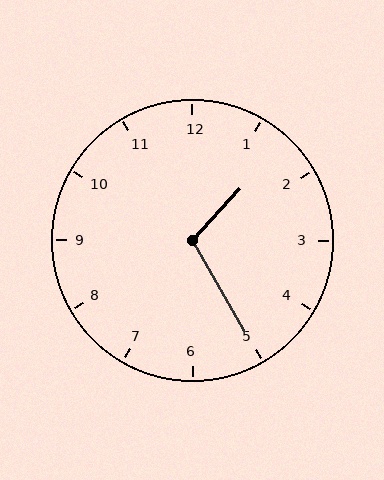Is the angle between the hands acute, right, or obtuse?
It is obtuse.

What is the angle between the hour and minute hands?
Approximately 108 degrees.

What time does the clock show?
1:25.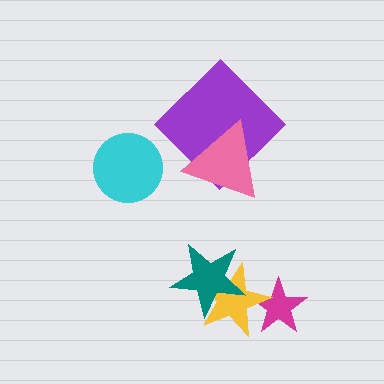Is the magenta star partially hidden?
Yes, it is partially covered by another shape.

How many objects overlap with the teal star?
1 object overlaps with the teal star.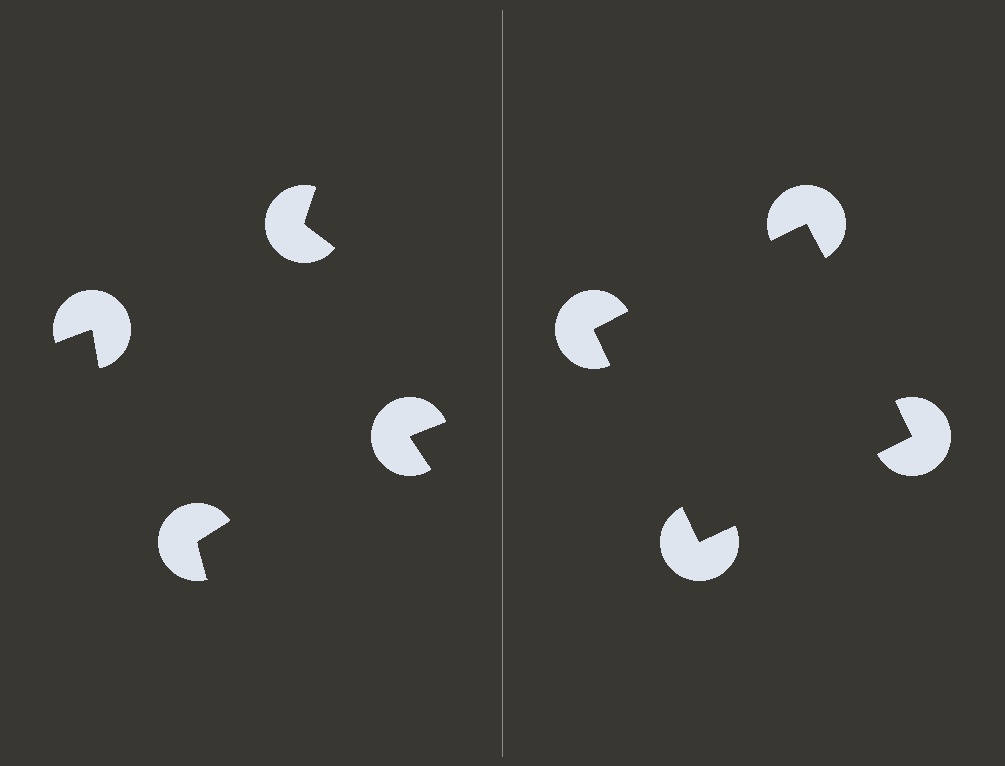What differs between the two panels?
The pac-man discs are positioned identically on both sides; only the wedge orientations differ. On the right they align to a square; on the left they are misaligned.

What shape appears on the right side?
An illusory square.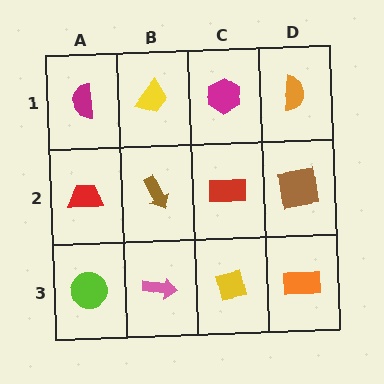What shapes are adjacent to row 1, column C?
A red rectangle (row 2, column C), a yellow trapezoid (row 1, column B), an orange semicircle (row 1, column D).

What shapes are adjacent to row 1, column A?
A red trapezoid (row 2, column A), a yellow trapezoid (row 1, column B).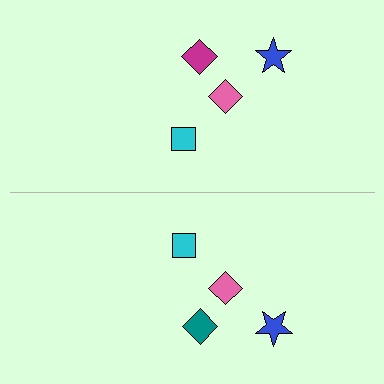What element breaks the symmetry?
The teal diamond on the bottom side breaks the symmetry — its mirror counterpart is magenta.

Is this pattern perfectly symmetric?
No, the pattern is not perfectly symmetric. The teal diamond on the bottom side breaks the symmetry — its mirror counterpart is magenta.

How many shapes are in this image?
There are 8 shapes in this image.